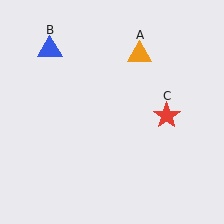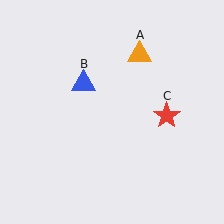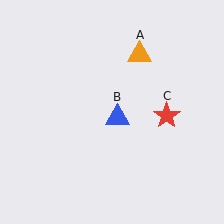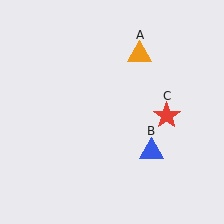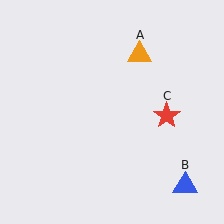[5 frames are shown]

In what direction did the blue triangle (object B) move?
The blue triangle (object B) moved down and to the right.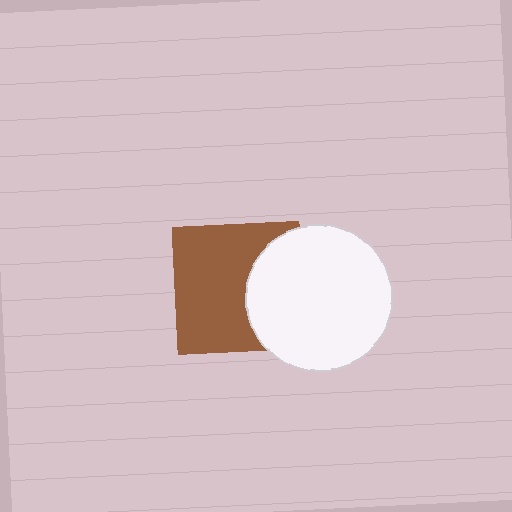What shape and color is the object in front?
The object in front is a white circle.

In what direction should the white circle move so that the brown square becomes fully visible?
The white circle should move right. That is the shortest direction to clear the overlap and leave the brown square fully visible.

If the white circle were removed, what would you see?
You would see the complete brown square.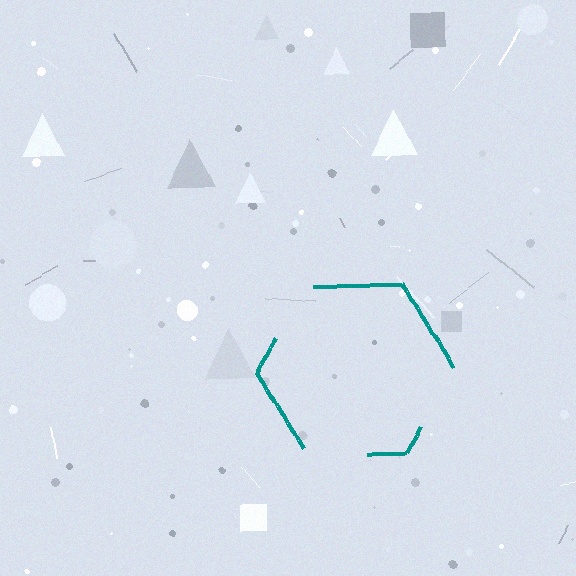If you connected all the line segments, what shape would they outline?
They would outline a hexagon.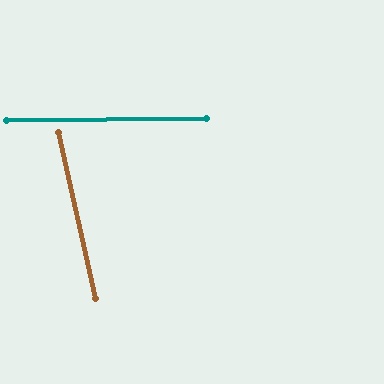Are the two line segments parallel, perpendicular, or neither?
Neither parallel nor perpendicular — they differ by about 78°.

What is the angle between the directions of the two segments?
Approximately 78 degrees.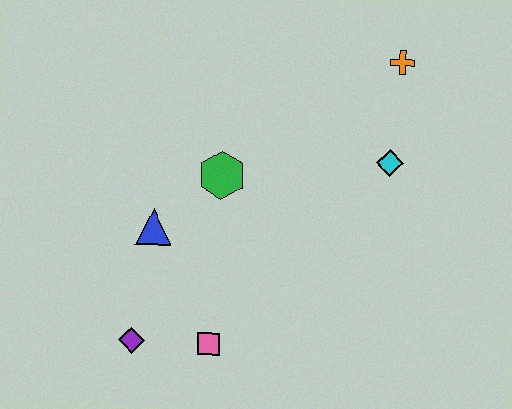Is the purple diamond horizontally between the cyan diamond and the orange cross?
No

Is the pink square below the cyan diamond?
Yes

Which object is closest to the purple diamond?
The pink square is closest to the purple diamond.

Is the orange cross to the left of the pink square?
No